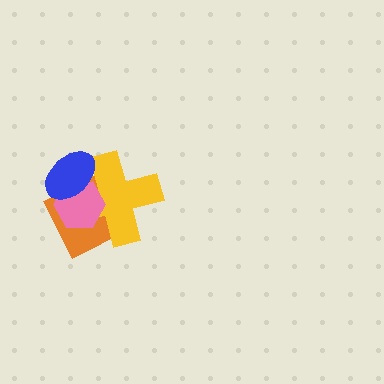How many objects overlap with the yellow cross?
3 objects overlap with the yellow cross.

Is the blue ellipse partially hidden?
No, no other shape covers it.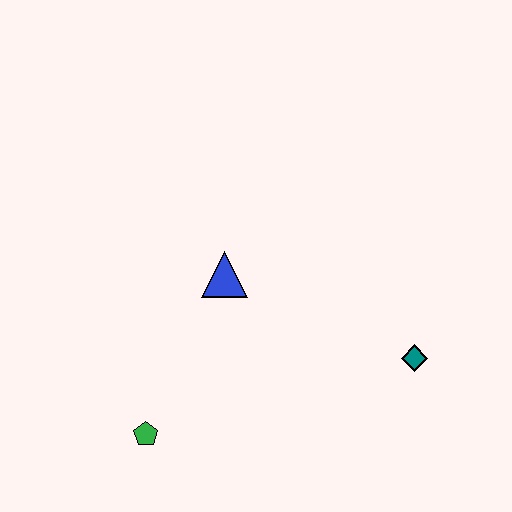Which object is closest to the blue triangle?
The green pentagon is closest to the blue triangle.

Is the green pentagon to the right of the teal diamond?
No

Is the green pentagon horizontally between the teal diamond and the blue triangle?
No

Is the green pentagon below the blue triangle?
Yes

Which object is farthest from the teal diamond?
The green pentagon is farthest from the teal diamond.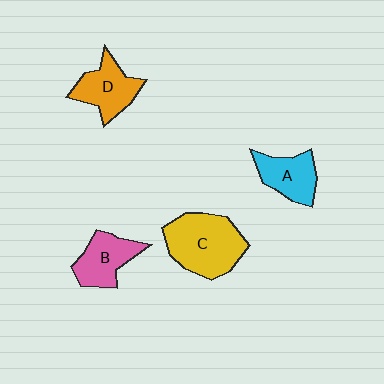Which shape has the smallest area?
Shape A (cyan).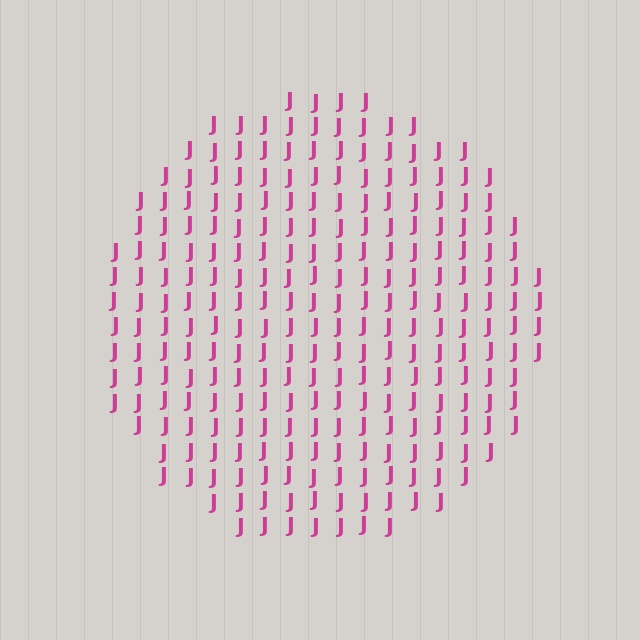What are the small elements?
The small elements are letter J's.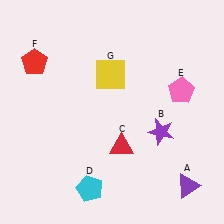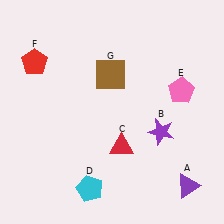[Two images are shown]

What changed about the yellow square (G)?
In Image 1, G is yellow. In Image 2, it changed to brown.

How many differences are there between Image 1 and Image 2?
There is 1 difference between the two images.